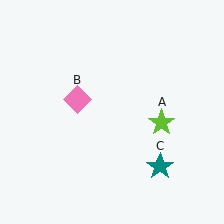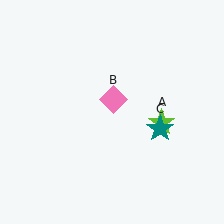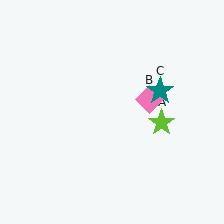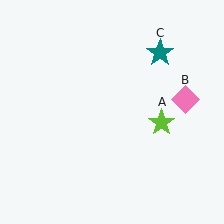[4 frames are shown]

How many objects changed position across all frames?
2 objects changed position: pink diamond (object B), teal star (object C).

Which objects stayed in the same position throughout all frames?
Lime star (object A) remained stationary.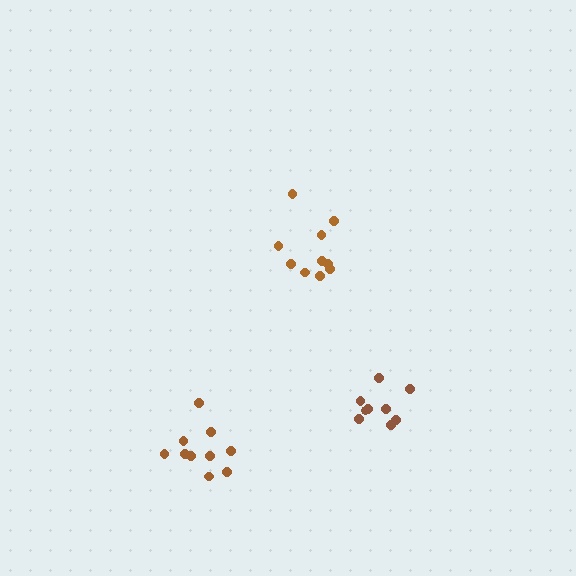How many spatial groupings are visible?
There are 3 spatial groupings.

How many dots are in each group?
Group 1: 9 dots, Group 2: 10 dots, Group 3: 10 dots (29 total).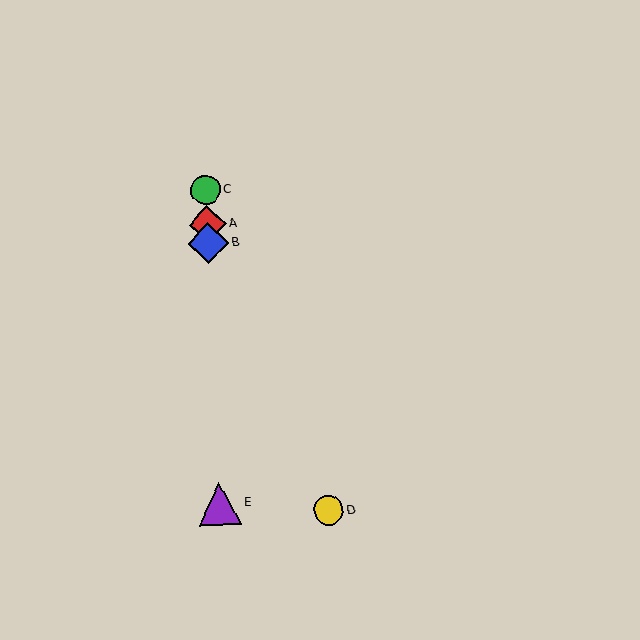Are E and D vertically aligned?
No, E is at x≈220 and D is at x≈328.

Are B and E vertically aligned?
Yes, both are at x≈208.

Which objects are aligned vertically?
Objects A, B, C, E are aligned vertically.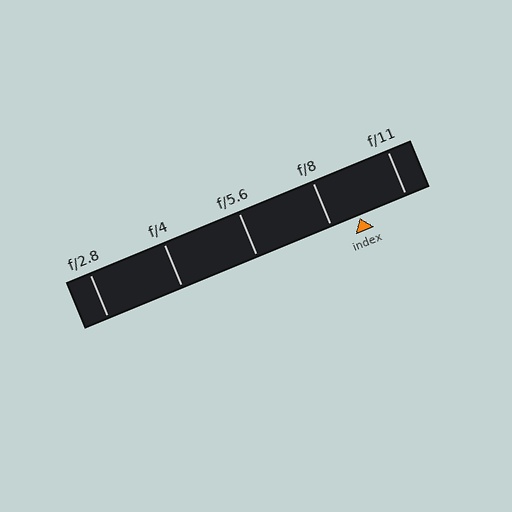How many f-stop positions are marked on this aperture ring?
There are 5 f-stop positions marked.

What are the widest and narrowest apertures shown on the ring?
The widest aperture shown is f/2.8 and the narrowest is f/11.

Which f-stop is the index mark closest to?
The index mark is closest to f/8.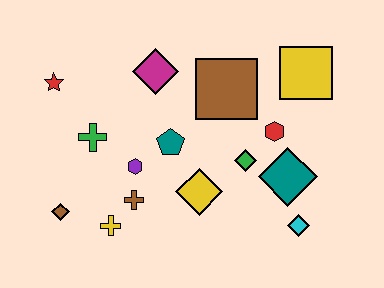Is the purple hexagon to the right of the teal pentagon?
No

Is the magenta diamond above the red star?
Yes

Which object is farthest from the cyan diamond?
The red star is farthest from the cyan diamond.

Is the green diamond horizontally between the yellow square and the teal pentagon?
Yes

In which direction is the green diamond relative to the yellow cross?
The green diamond is to the right of the yellow cross.